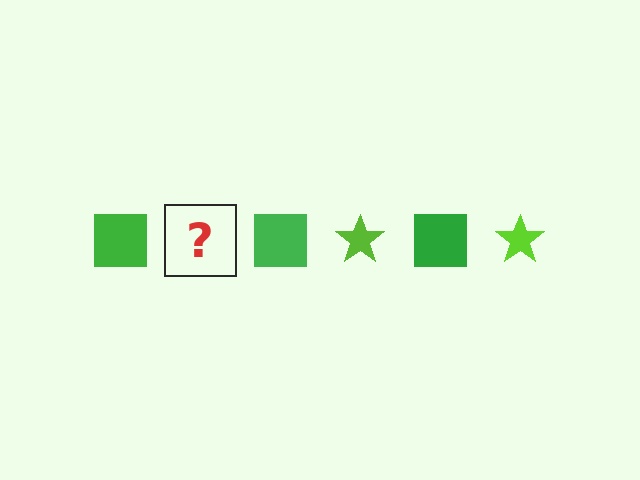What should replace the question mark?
The question mark should be replaced with a lime star.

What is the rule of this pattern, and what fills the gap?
The rule is that the pattern alternates between green square and lime star. The gap should be filled with a lime star.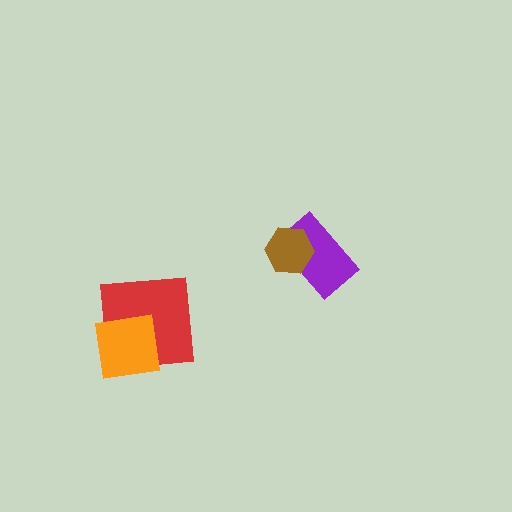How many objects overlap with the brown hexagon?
1 object overlaps with the brown hexagon.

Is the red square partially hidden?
Yes, it is partially covered by another shape.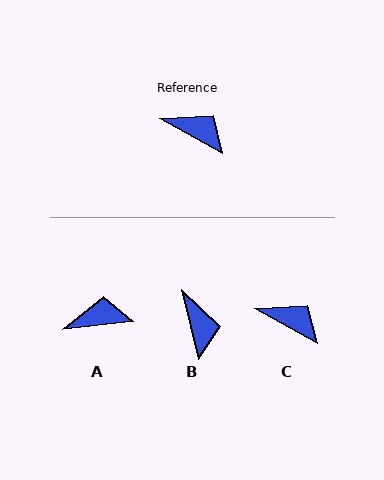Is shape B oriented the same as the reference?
No, it is off by about 46 degrees.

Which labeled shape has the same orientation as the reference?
C.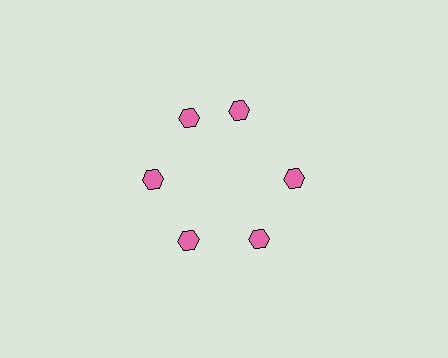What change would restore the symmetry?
The symmetry would be restored by rotating it back into even spacing with its neighbors so that all 6 hexagons sit at equal angles and equal distance from the center.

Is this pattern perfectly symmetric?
No. The 6 pink hexagons are arranged in a ring, but one element near the 1 o'clock position is rotated out of alignment along the ring, breaking the 6-fold rotational symmetry.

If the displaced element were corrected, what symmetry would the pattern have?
It would have 6-fold rotational symmetry — the pattern would map onto itself every 60 degrees.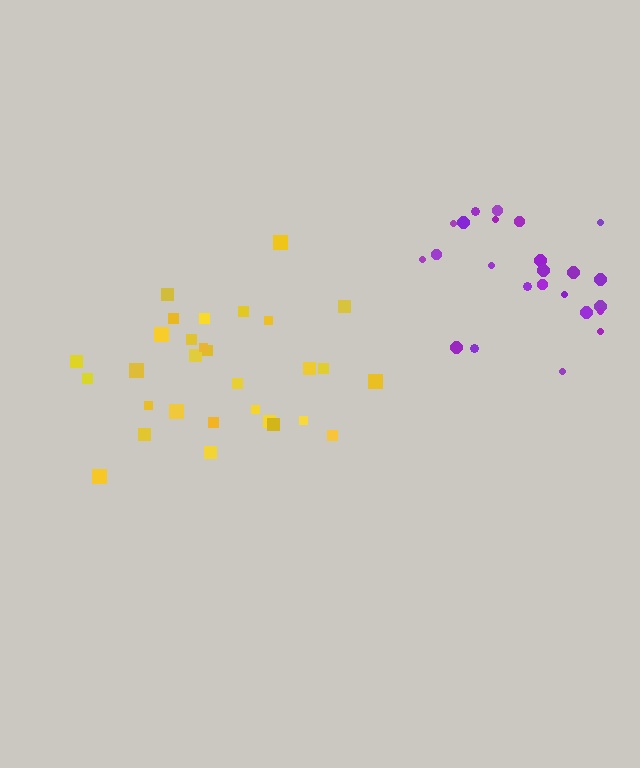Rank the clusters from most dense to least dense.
purple, yellow.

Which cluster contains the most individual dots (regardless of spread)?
Yellow (31).